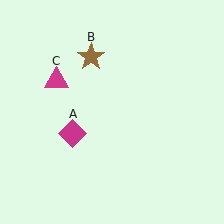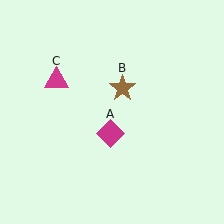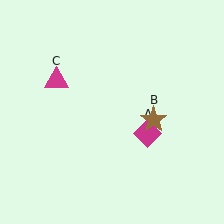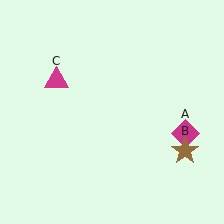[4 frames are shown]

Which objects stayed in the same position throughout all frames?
Magenta triangle (object C) remained stationary.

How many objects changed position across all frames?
2 objects changed position: magenta diamond (object A), brown star (object B).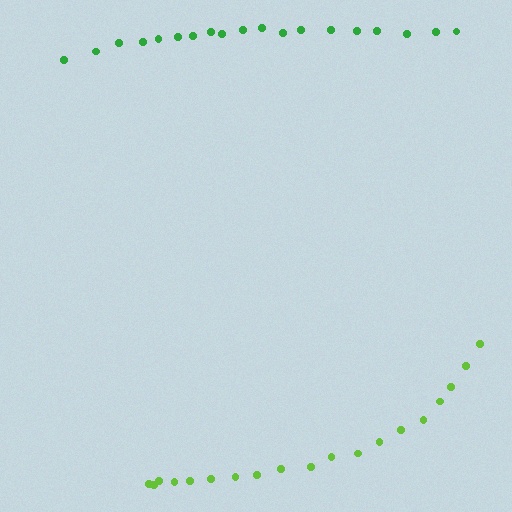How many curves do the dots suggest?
There are 2 distinct paths.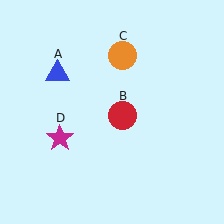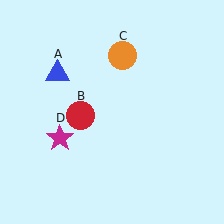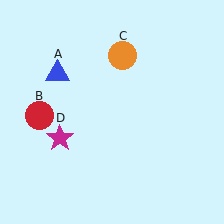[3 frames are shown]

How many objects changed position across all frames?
1 object changed position: red circle (object B).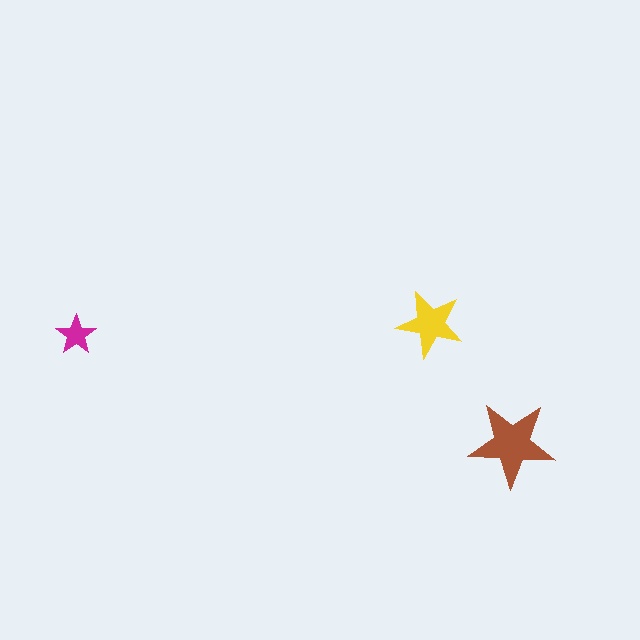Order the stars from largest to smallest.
the brown one, the yellow one, the magenta one.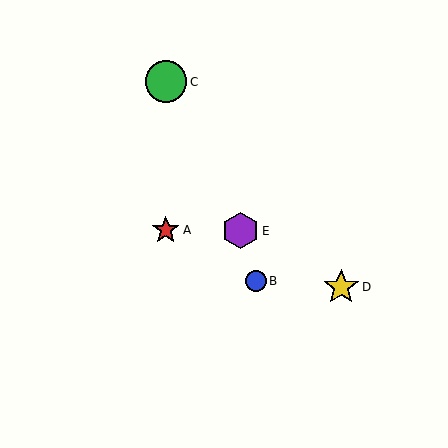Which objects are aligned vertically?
Objects A, C are aligned vertically.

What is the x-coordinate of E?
Object E is at x≈240.